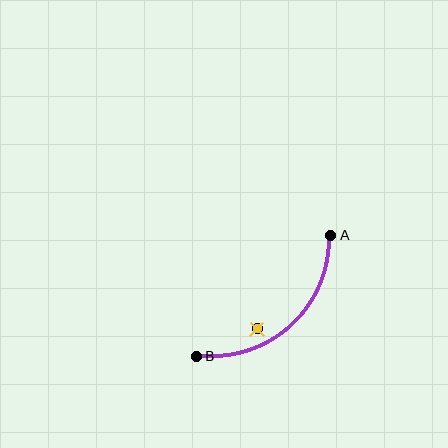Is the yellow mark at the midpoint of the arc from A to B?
No — the yellow mark does not lie on the arc at all. It sits slightly inside the curve.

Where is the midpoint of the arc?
The arc midpoint is the point on the curve farthest from the straight line joining A and B. It sits below and to the right of that line.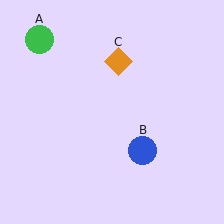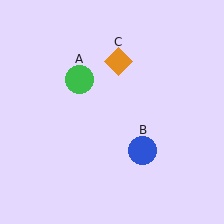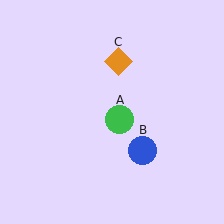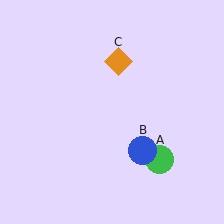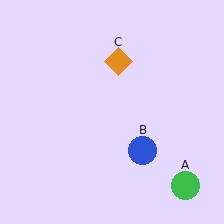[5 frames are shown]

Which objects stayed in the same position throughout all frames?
Blue circle (object B) and orange diamond (object C) remained stationary.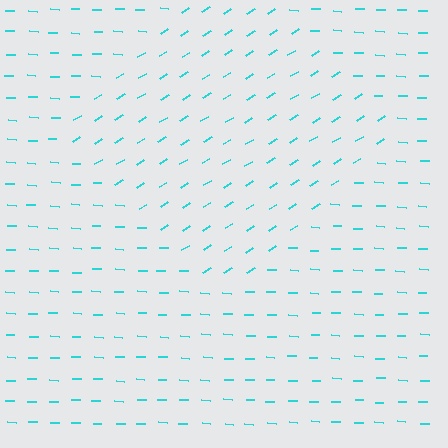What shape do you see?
I see a diamond.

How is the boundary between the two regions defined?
The boundary is defined purely by a change in line orientation (approximately 34 degrees difference). All lines are the same color and thickness.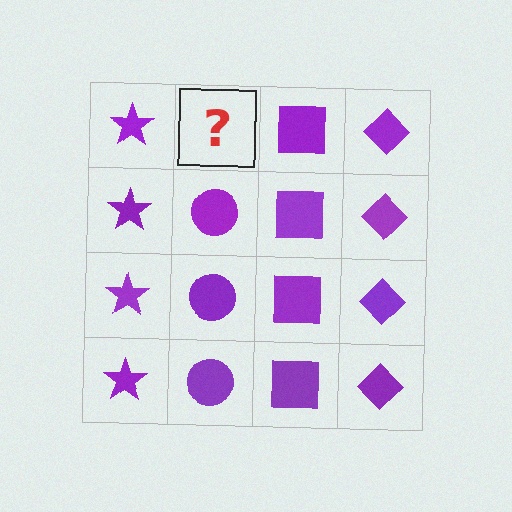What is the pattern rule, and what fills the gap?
The rule is that each column has a consistent shape. The gap should be filled with a purple circle.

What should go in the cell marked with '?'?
The missing cell should contain a purple circle.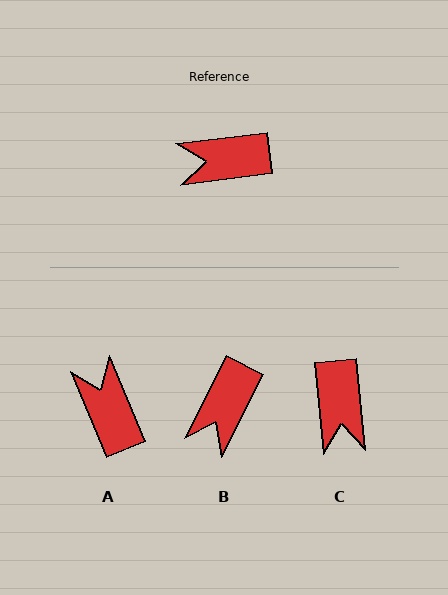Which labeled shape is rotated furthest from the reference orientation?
C, about 88 degrees away.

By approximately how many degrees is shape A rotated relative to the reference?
Approximately 74 degrees clockwise.